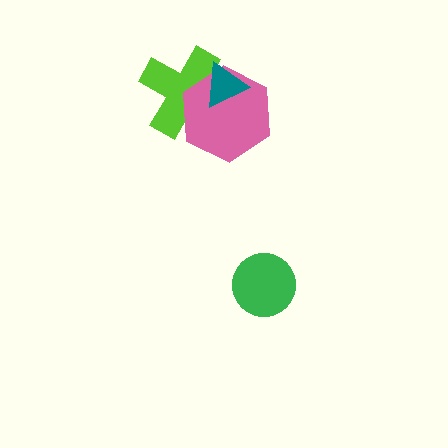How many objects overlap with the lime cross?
2 objects overlap with the lime cross.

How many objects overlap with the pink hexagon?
2 objects overlap with the pink hexagon.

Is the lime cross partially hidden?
Yes, it is partially covered by another shape.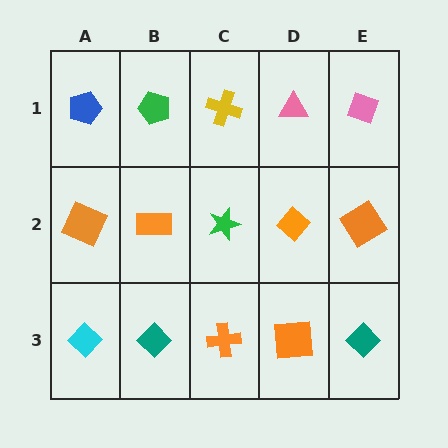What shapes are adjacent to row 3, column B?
An orange rectangle (row 2, column B), a cyan diamond (row 3, column A), an orange cross (row 3, column C).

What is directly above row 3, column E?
An orange diamond.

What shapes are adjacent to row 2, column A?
A blue pentagon (row 1, column A), a cyan diamond (row 3, column A), an orange rectangle (row 2, column B).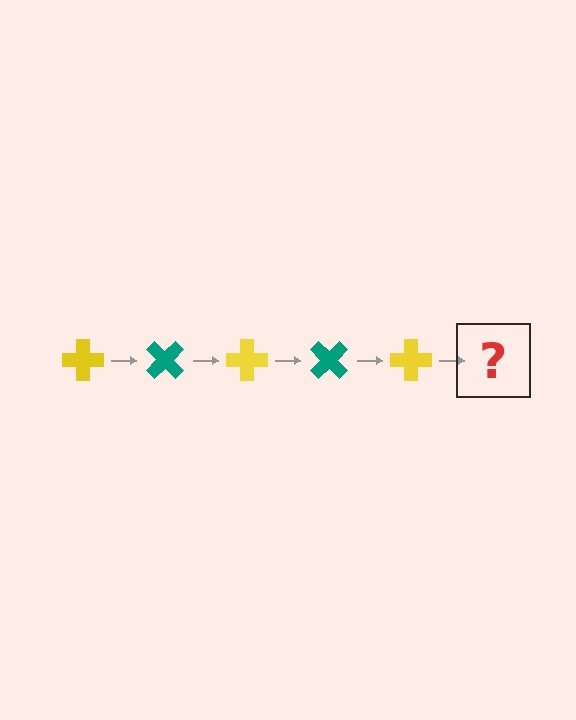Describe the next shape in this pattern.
It should be a teal cross, rotated 225 degrees from the start.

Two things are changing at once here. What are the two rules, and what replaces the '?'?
The two rules are that it rotates 45 degrees each step and the color cycles through yellow and teal. The '?' should be a teal cross, rotated 225 degrees from the start.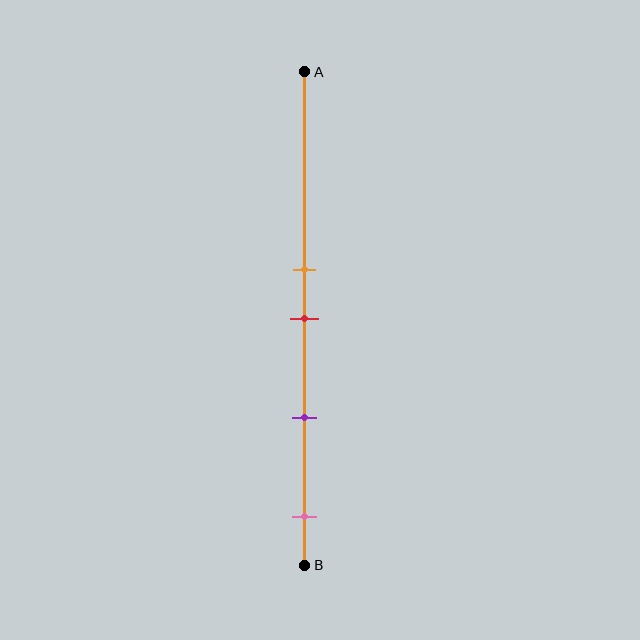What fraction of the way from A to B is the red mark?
The red mark is approximately 50% (0.5) of the way from A to B.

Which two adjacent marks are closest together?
The orange and red marks are the closest adjacent pair.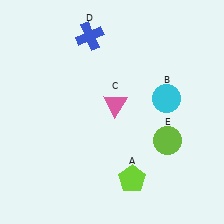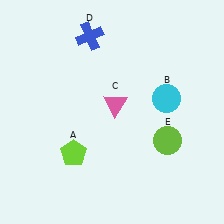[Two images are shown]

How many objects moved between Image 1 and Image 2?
1 object moved between the two images.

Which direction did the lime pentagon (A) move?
The lime pentagon (A) moved left.